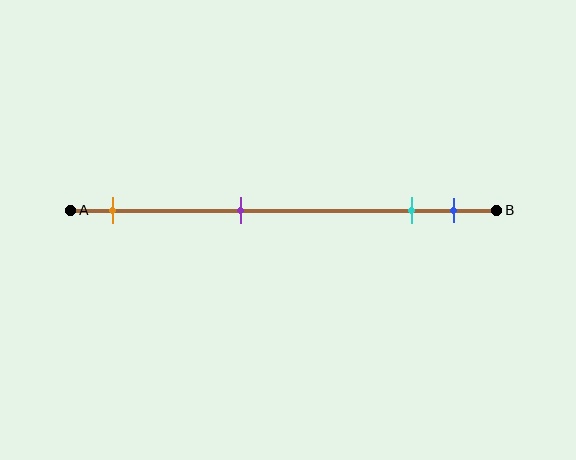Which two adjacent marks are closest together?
The cyan and blue marks are the closest adjacent pair.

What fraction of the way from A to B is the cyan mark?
The cyan mark is approximately 80% (0.8) of the way from A to B.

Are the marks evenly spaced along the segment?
No, the marks are not evenly spaced.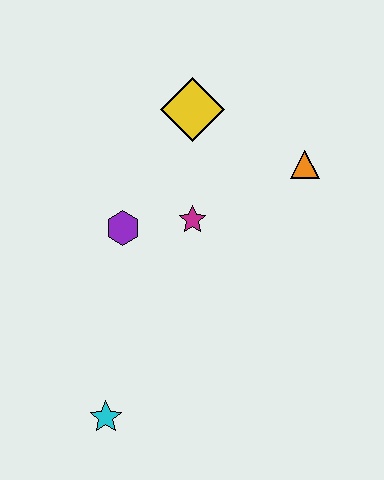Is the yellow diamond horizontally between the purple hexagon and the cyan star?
No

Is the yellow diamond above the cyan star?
Yes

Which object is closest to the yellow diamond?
The magenta star is closest to the yellow diamond.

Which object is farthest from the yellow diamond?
The cyan star is farthest from the yellow diamond.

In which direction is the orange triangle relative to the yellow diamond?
The orange triangle is to the right of the yellow diamond.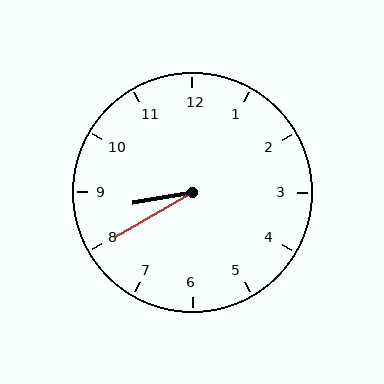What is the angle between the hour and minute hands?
Approximately 20 degrees.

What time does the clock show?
8:40.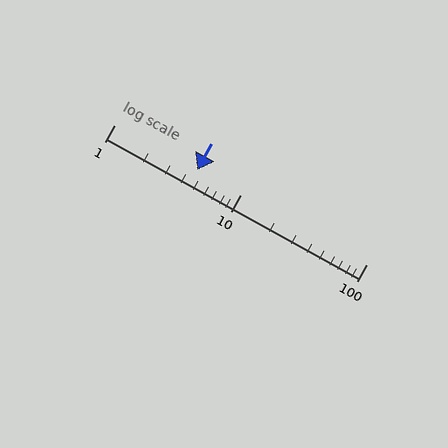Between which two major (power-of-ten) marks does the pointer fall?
The pointer is between 1 and 10.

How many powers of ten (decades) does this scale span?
The scale spans 2 decades, from 1 to 100.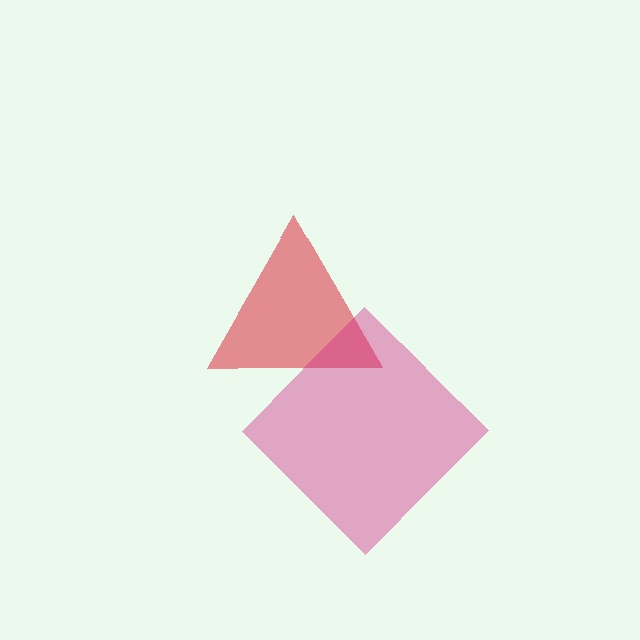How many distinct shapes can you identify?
There are 2 distinct shapes: a red triangle, a magenta diamond.